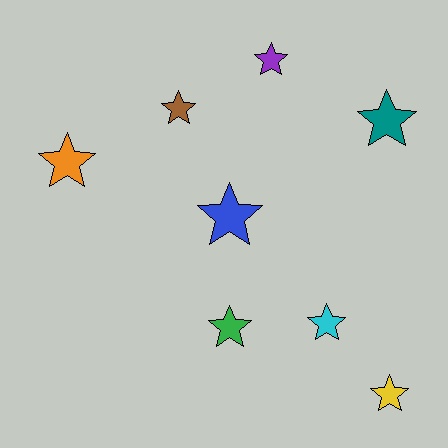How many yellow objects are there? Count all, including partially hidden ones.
There is 1 yellow object.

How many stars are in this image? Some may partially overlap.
There are 8 stars.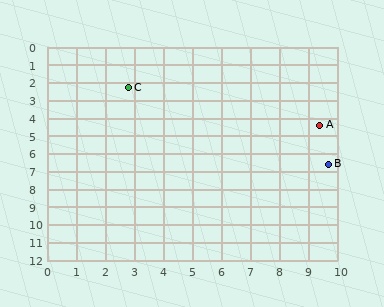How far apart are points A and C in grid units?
Points A and C are about 6.9 grid units apart.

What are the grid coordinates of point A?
Point A is at approximately (9.4, 4.4).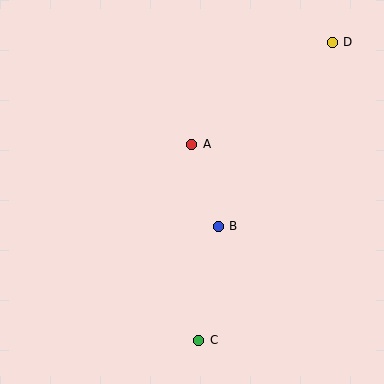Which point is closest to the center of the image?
Point B at (218, 226) is closest to the center.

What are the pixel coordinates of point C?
Point C is at (199, 340).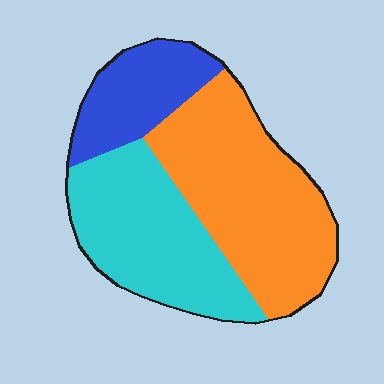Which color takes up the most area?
Orange, at roughly 45%.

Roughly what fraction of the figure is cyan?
Cyan takes up between a quarter and a half of the figure.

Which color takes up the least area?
Blue, at roughly 20%.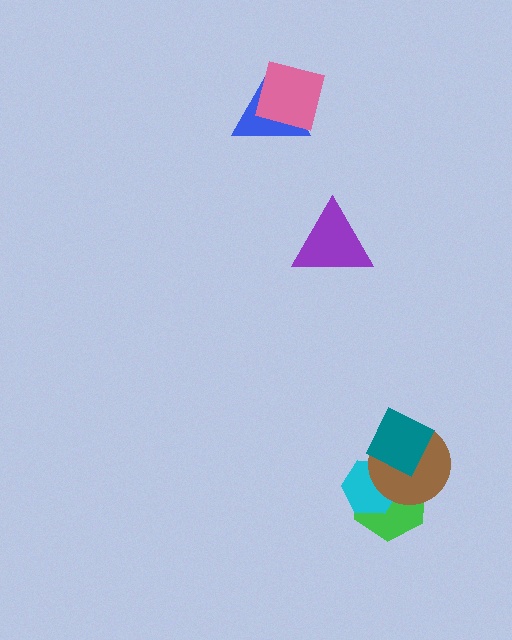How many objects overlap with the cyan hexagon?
2 objects overlap with the cyan hexagon.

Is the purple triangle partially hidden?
No, no other shape covers it.